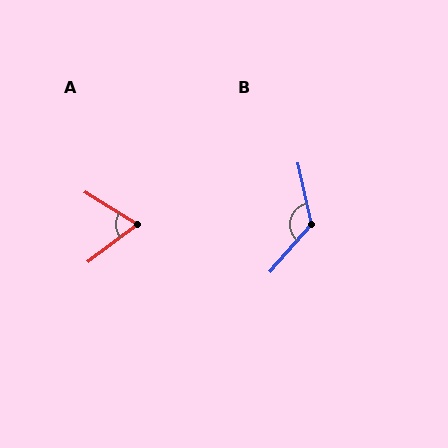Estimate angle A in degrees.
Approximately 69 degrees.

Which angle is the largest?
B, at approximately 126 degrees.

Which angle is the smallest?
A, at approximately 69 degrees.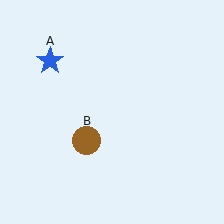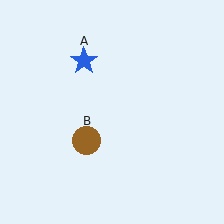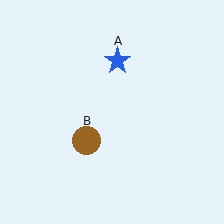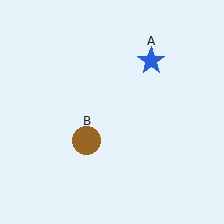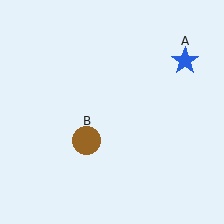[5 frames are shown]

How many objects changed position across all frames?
1 object changed position: blue star (object A).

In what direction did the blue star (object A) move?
The blue star (object A) moved right.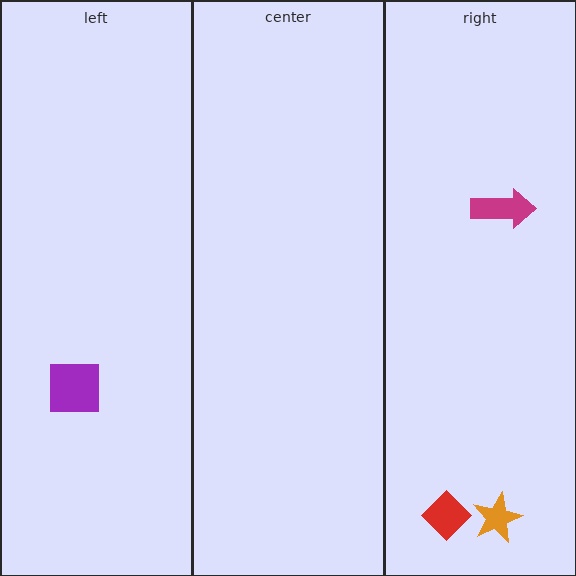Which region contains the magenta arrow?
The right region.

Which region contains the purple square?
The left region.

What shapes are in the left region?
The purple square.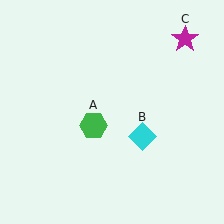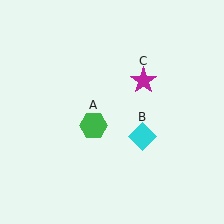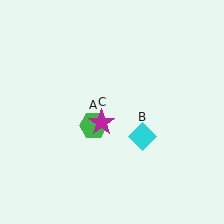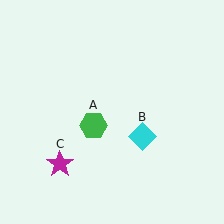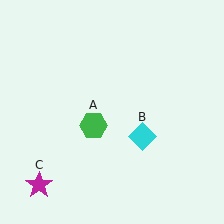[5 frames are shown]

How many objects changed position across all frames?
1 object changed position: magenta star (object C).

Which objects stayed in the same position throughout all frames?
Green hexagon (object A) and cyan diamond (object B) remained stationary.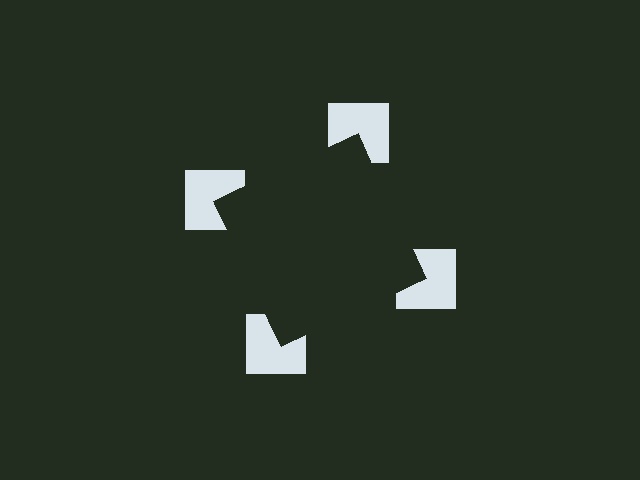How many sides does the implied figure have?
4 sides.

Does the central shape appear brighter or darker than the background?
It typically appears slightly darker than the background, even though no actual brightness change is drawn.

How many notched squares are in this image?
There are 4 — one at each vertex of the illusory square.